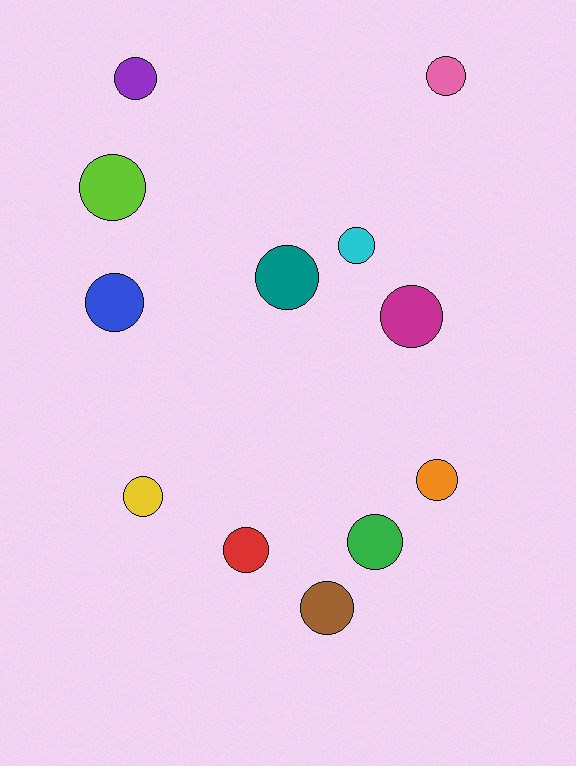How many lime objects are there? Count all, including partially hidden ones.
There is 1 lime object.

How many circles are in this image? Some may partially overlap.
There are 12 circles.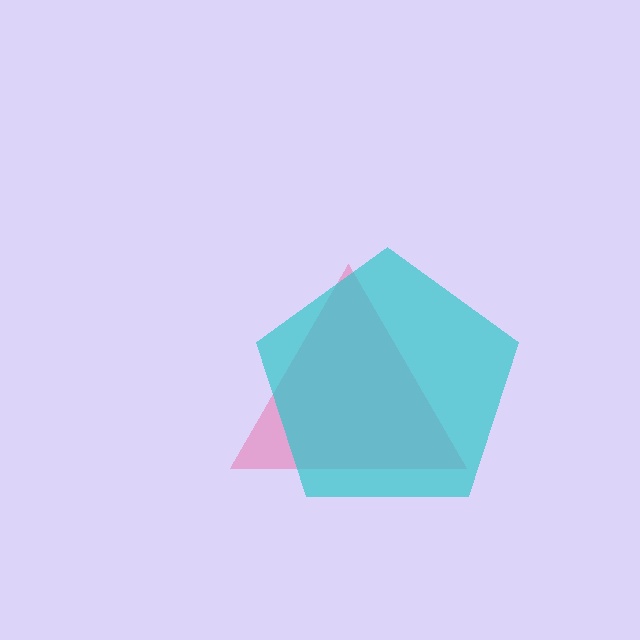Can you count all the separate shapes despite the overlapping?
Yes, there are 2 separate shapes.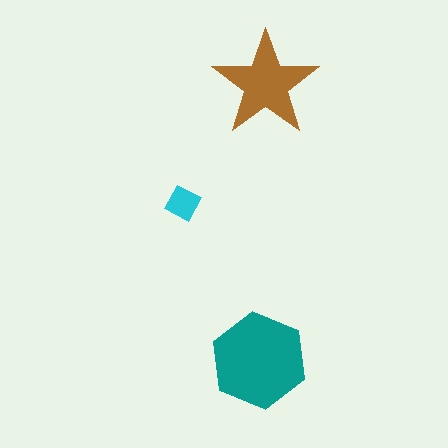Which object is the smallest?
The cyan diamond.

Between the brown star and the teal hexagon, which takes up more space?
The teal hexagon.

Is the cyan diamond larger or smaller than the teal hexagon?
Smaller.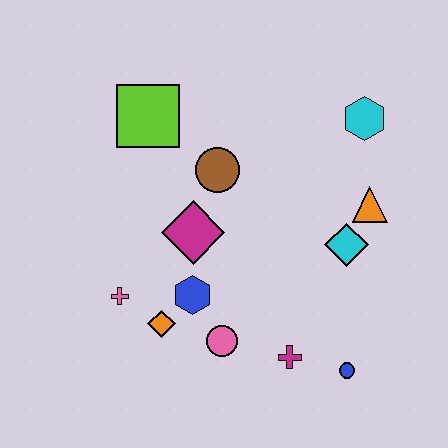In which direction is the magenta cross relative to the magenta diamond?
The magenta cross is below the magenta diamond.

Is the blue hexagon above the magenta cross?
Yes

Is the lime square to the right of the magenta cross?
No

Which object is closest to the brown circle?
The magenta diamond is closest to the brown circle.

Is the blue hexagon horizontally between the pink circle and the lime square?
Yes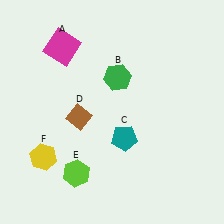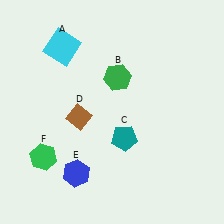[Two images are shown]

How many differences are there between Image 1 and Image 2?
There are 3 differences between the two images.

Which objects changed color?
A changed from magenta to cyan. E changed from lime to blue. F changed from yellow to green.